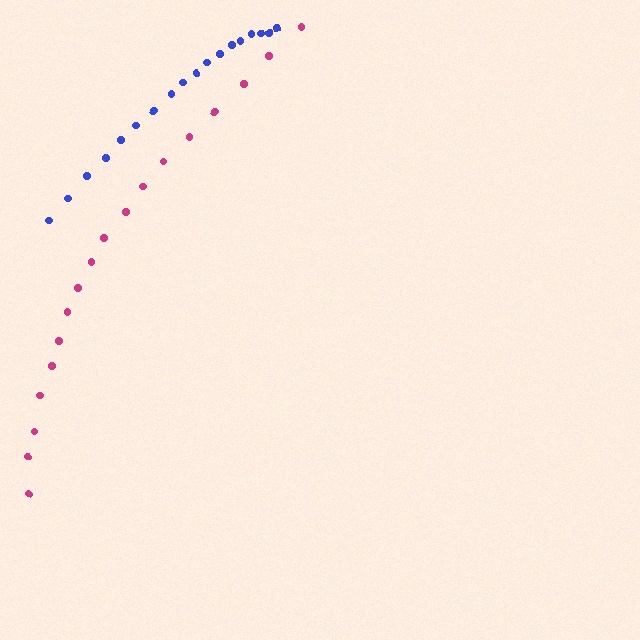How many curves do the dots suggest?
There are 2 distinct paths.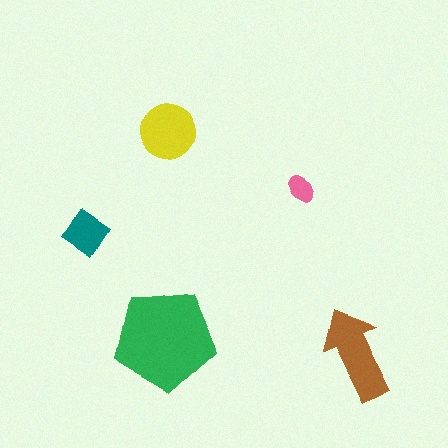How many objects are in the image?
There are 5 objects in the image.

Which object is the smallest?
The pink ellipse.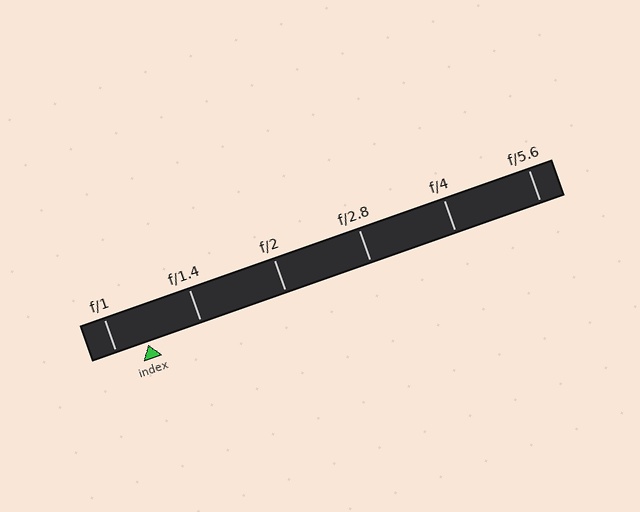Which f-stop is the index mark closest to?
The index mark is closest to f/1.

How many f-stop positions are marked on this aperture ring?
There are 6 f-stop positions marked.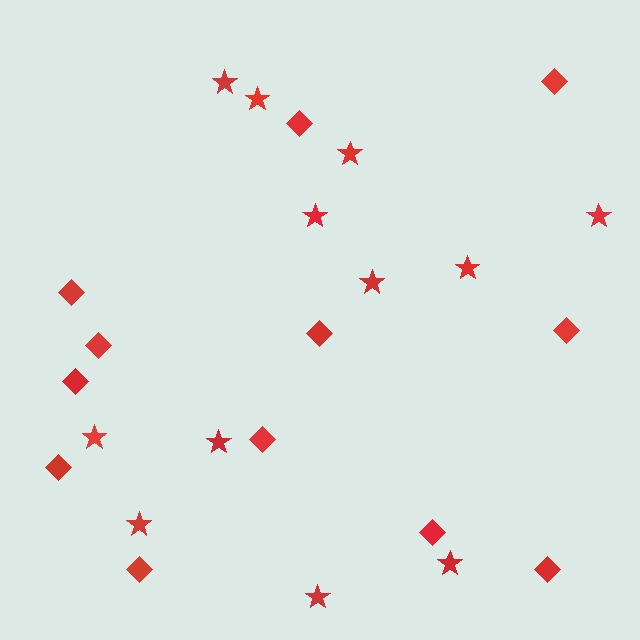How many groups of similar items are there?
There are 2 groups: one group of diamonds (12) and one group of stars (12).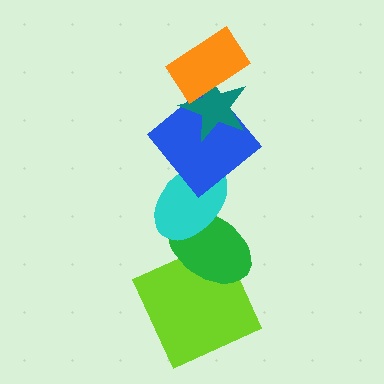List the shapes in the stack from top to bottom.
From top to bottom: the orange rectangle, the teal star, the blue diamond, the cyan ellipse, the green ellipse, the lime square.